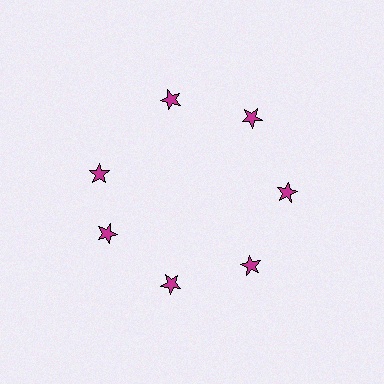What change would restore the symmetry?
The symmetry would be restored by rotating it back into even spacing with its neighbors so that all 7 stars sit at equal angles and equal distance from the center.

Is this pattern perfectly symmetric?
No. The 7 magenta stars are arranged in a ring, but one element near the 10 o'clock position is rotated out of alignment along the ring, breaking the 7-fold rotational symmetry.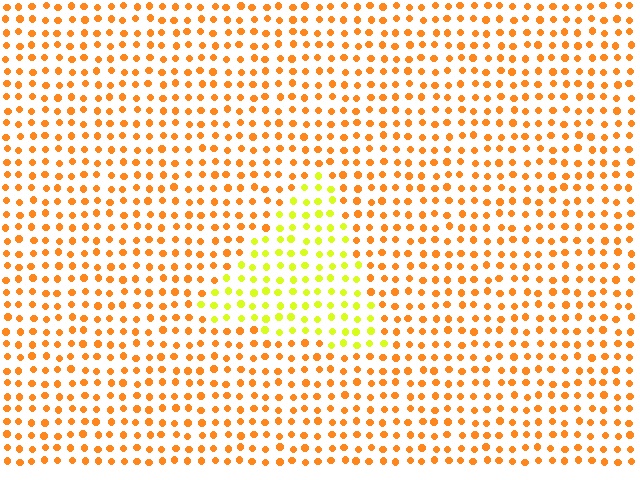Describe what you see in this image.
The image is filled with small orange elements in a uniform arrangement. A triangle-shaped region is visible where the elements are tinted to a slightly different hue, forming a subtle color boundary.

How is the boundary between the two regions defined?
The boundary is defined purely by a slight shift in hue (about 42 degrees). Spacing, size, and orientation are identical on both sides.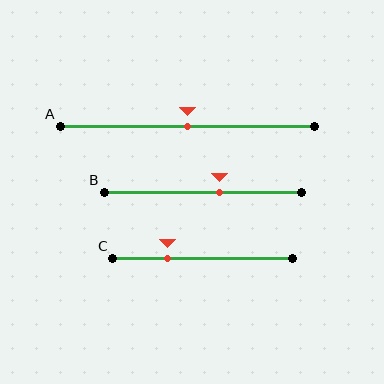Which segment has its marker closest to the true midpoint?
Segment A has its marker closest to the true midpoint.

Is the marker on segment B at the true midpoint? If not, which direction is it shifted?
No, the marker on segment B is shifted to the right by about 9% of the segment length.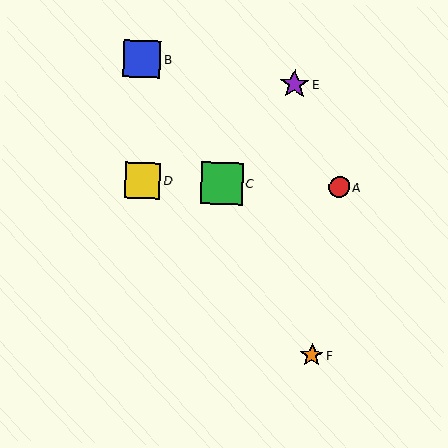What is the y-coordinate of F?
Object F is at y≈355.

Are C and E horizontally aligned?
No, C is at y≈183 and E is at y≈84.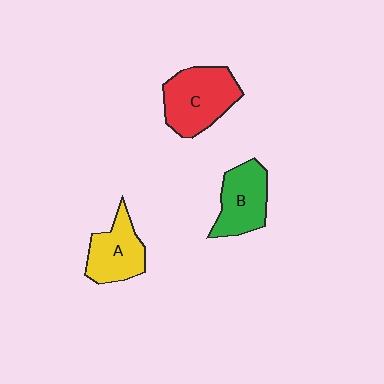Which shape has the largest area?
Shape C (red).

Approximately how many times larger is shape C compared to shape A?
Approximately 1.3 times.